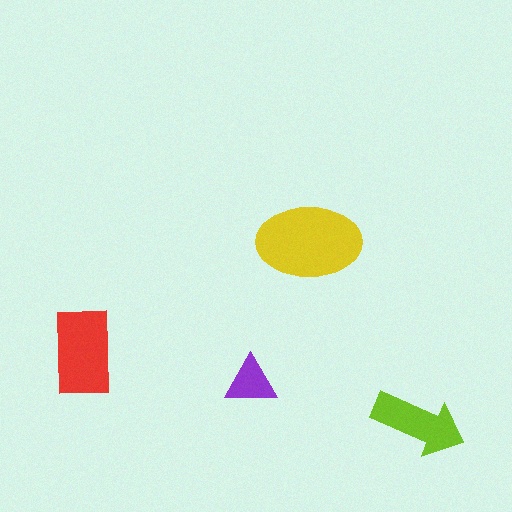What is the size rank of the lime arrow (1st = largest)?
3rd.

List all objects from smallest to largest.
The purple triangle, the lime arrow, the red rectangle, the yellow ellipse.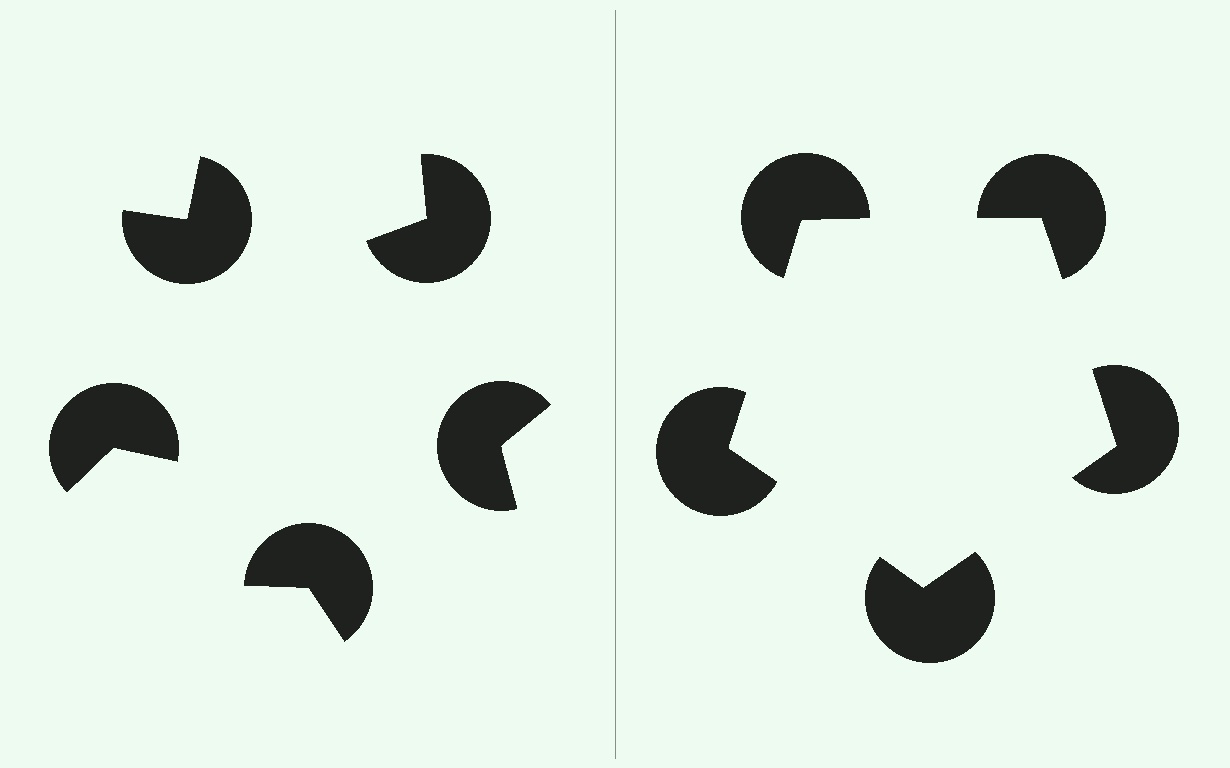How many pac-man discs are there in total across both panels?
10 — 5 on each side.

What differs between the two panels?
The pac-man discs are positioned identically on both sides; only the wedge orientations differ. On the right they align to a pentagon; on the left they are misaligned.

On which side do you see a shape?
An illusory pentagon appears on the right side. On the left side the wedge cuts are rotated, so no coherent shape forms.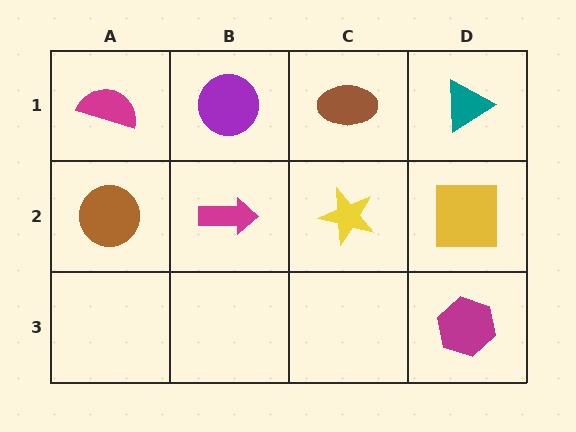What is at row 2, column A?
A brown circle.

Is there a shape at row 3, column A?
No, that cell is empty.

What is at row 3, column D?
A magenta hexagon.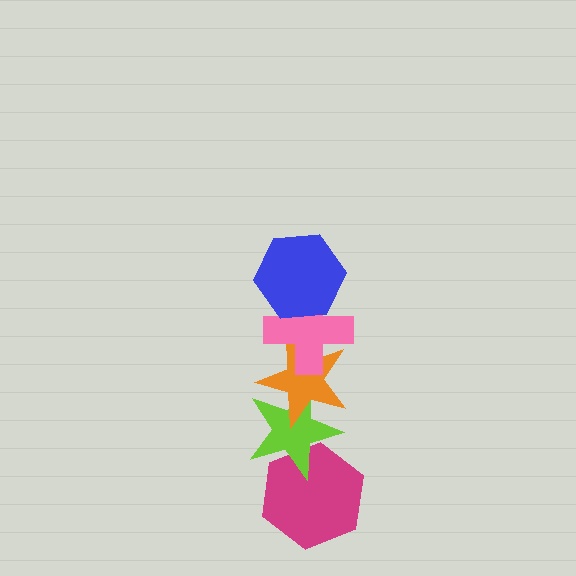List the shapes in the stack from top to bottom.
From top to bottom: the blue hexagon, the pink cross, the orange star, the lime star, the magenta hexagon.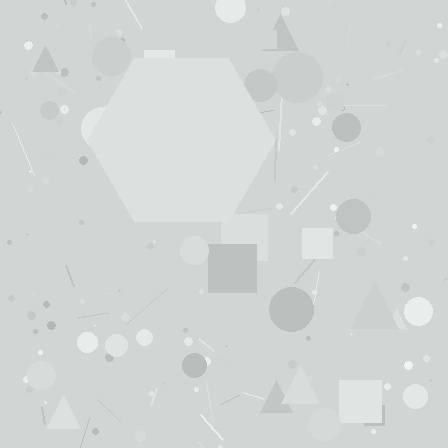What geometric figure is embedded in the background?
A hexagon is embedded in the background.